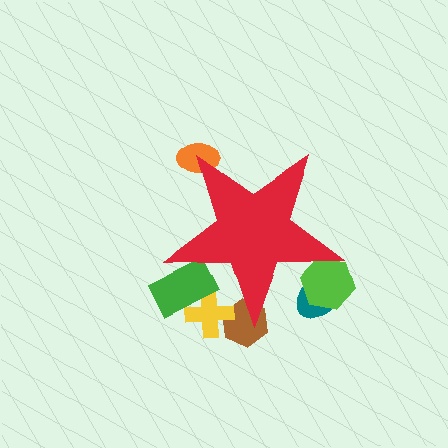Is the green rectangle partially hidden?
Yes, the green rectangle is partially hidden behind the red star.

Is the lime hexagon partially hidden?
Yes, the lime hexagon is partially hidden behind the red star.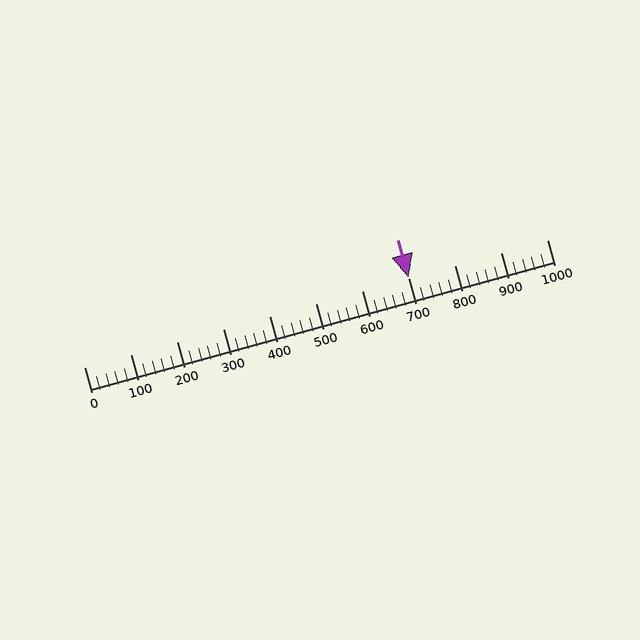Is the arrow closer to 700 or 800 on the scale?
The arrow is closer to 700.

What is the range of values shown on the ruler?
The ruler shows values from 0 to 1000.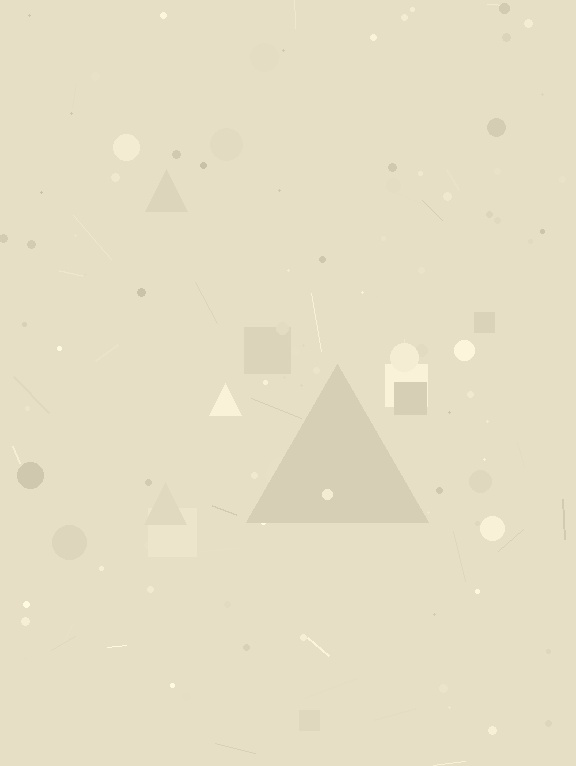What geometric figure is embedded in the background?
A triangle is embedded in the background.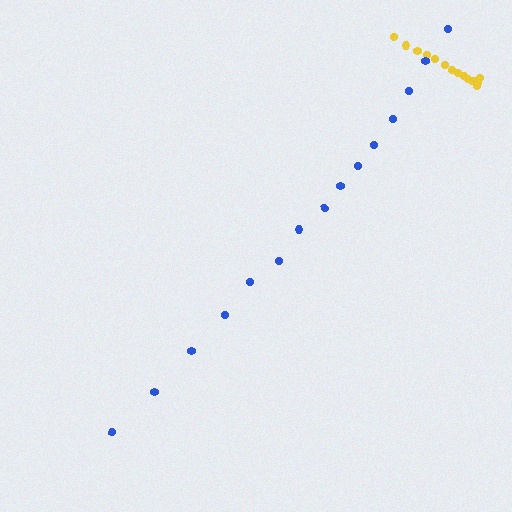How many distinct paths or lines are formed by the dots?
There are 2 distinct paths.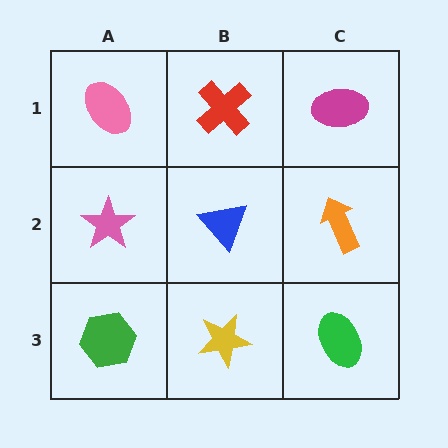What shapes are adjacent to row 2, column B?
A red cross (row 1, column B), a yellow star (row 3, column B), a pink star (row 2, column A), an orange arrow (row 2, column C).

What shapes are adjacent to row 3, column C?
An orange arrow (row 2, column C), a yellow star (row 3, column B).